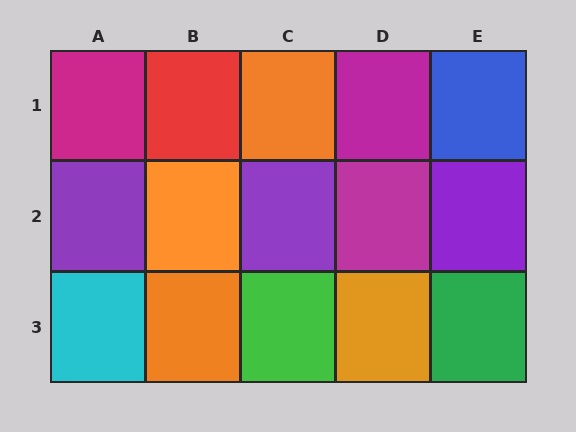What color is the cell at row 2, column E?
Purple.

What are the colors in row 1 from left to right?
Magenta, red, orange, magenta, blue.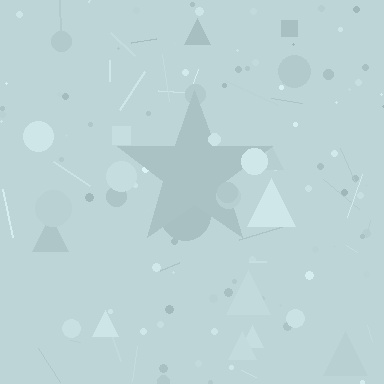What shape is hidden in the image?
A star is hidden in the image.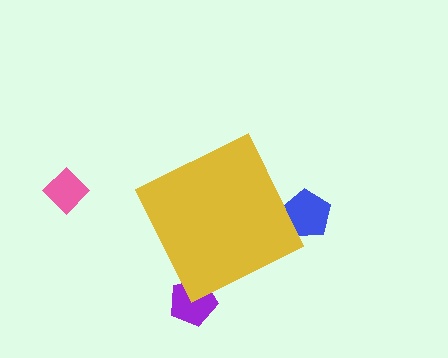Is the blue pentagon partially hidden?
Yes, the blue pentagon is partially hidden behind the yellow diamond.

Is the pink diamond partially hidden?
No, the pink diamond is fully visible.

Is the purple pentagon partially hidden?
Yes, the purple pentagon is partially hidden behind the yellow diamond.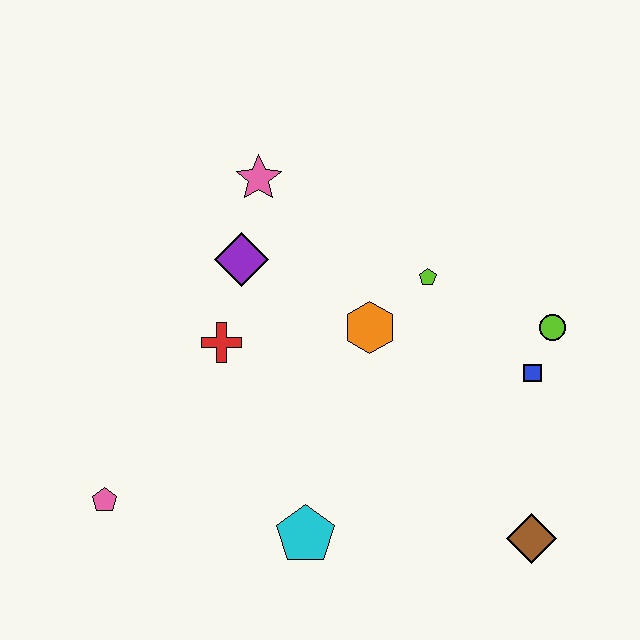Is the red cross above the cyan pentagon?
Yes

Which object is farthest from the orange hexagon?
The pink pentagon is farthest from the orange hexagon.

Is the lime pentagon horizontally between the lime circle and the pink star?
Yes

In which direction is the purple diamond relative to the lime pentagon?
The purple diamond is to the left of the lime pentagon.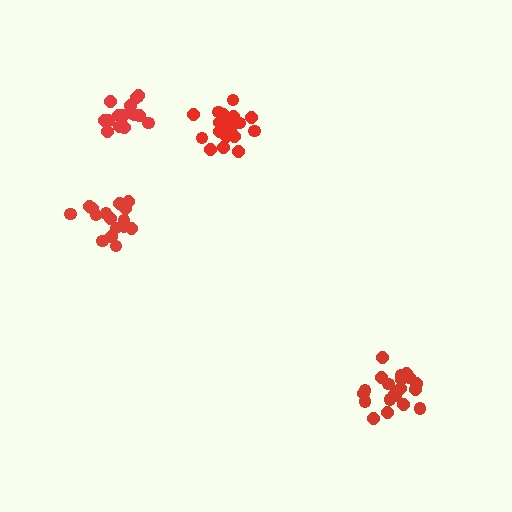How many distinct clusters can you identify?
There are 4 distinct clusters.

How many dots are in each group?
Group 1: 16 dots, Group 2: 20 dots, Group 3: 19 dots, Group 4: 15 dots (70 total).